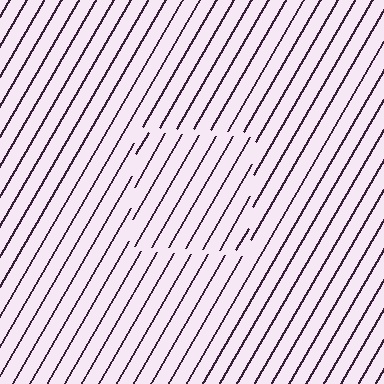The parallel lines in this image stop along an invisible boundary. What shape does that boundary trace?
An illusory square. The interior of the shape contains the same grating, shifted by half a period — the contour is defined by the phase discontinuity where line-ends from the inner and outer gratings abut.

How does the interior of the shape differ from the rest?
The interior of the shape contains the same grating, shifted by half a period — the contour is defined by the phase discontinuity where line-ends from the inner and outer gratings abut.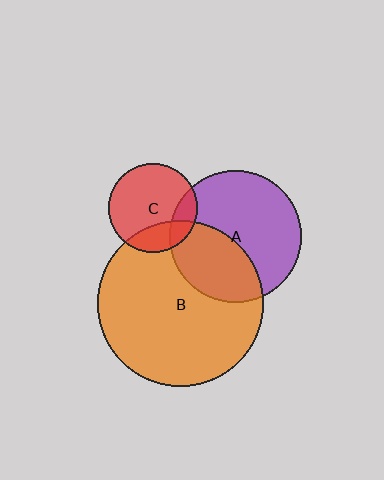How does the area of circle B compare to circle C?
Approximately 3.5 times.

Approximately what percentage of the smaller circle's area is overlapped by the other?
Approximately 15%.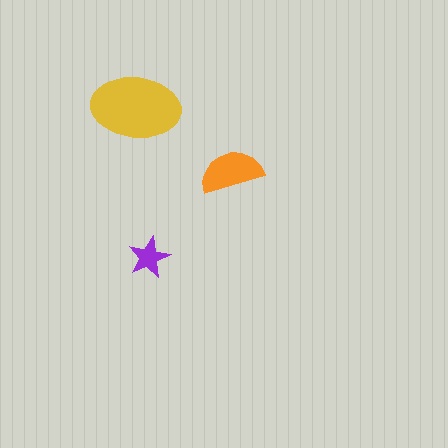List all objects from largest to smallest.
The yellow ellipse, the orange semicircle, the purple star.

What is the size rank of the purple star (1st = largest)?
3rd.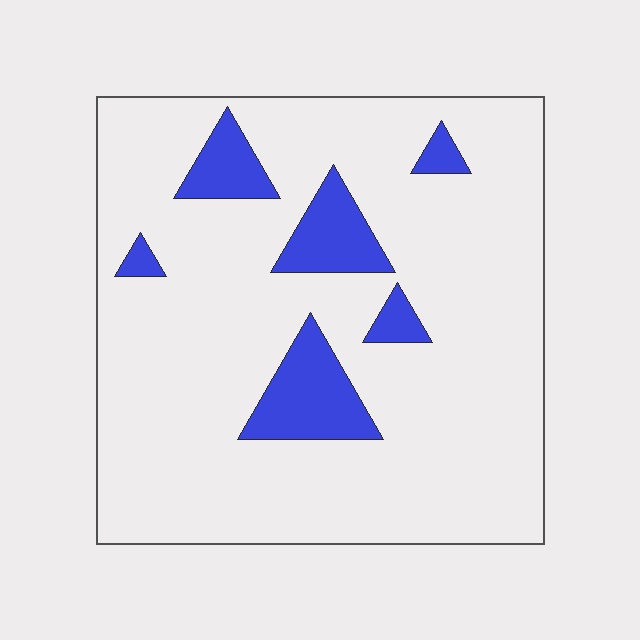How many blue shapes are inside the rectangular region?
6.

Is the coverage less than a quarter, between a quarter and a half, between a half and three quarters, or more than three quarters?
Less than a quarter.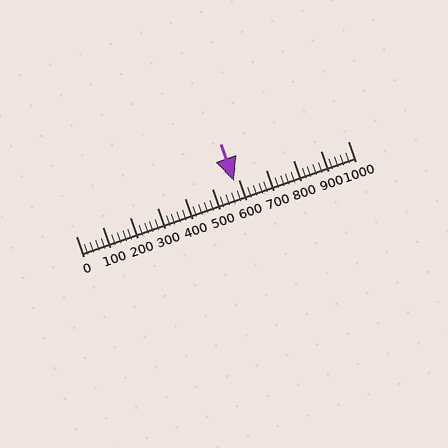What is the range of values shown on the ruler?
The ruler shows values from 0 to 1000.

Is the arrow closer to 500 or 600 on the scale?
The arrow is closer to 600.